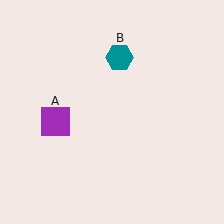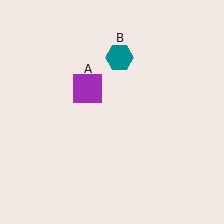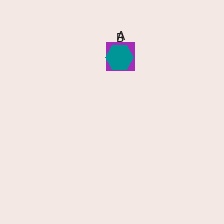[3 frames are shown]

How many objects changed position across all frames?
1 object changed position: purple square (object A).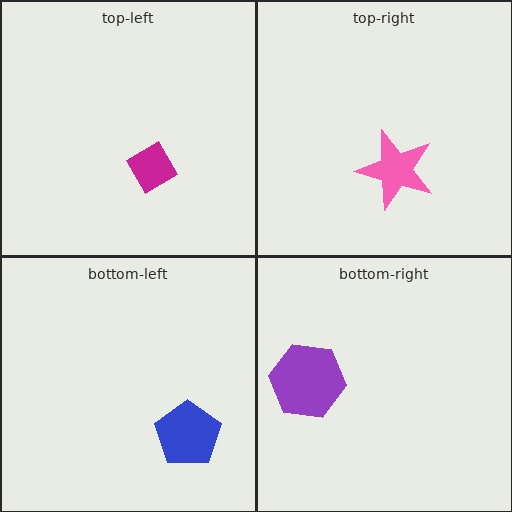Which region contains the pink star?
The top-right region.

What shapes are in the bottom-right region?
The purple hexagon.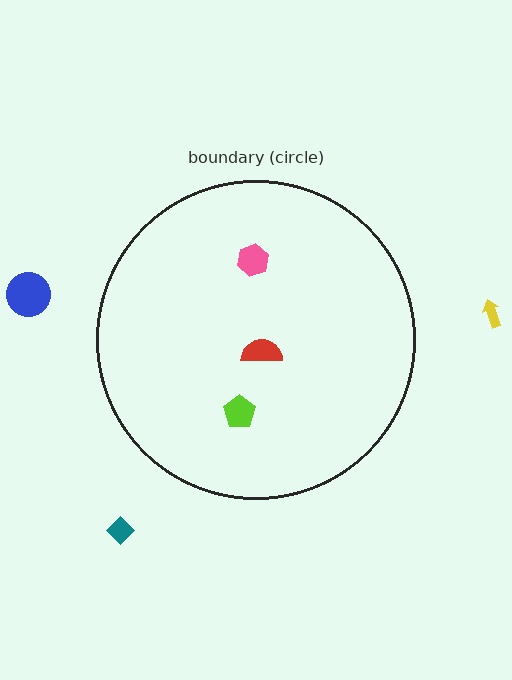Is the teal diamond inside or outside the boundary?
Outside.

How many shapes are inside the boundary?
3 inside, 3 outside.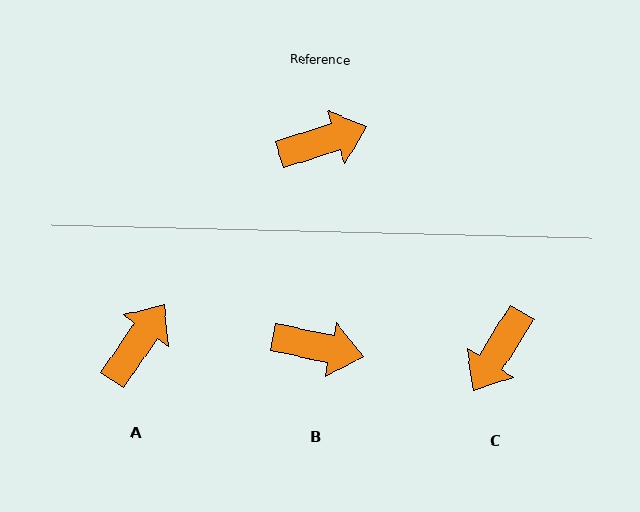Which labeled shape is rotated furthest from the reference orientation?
C, about 140 degrees away.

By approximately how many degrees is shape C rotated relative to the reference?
Approximately 140 degrees clockwise.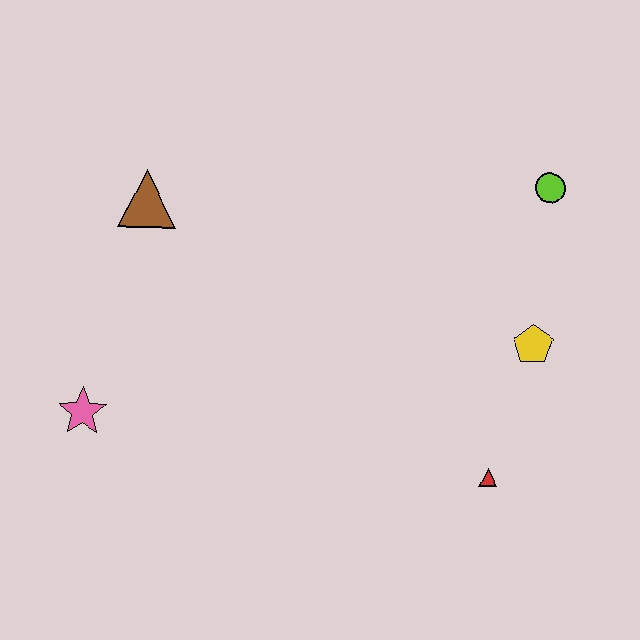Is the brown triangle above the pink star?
Yes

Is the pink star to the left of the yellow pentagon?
Yes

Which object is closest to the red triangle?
The yellow pentagon is closest to the red triangle.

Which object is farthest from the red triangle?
The brown triangle is farthest from the red triangle.